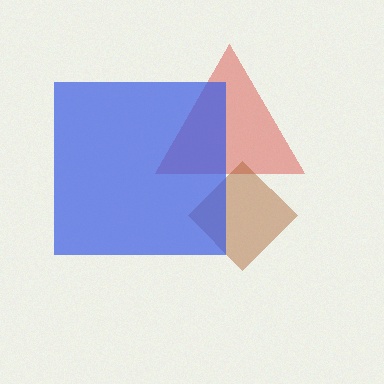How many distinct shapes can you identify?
There are 3 distinct shapes: a red triangle, a brown diamond, a blue square.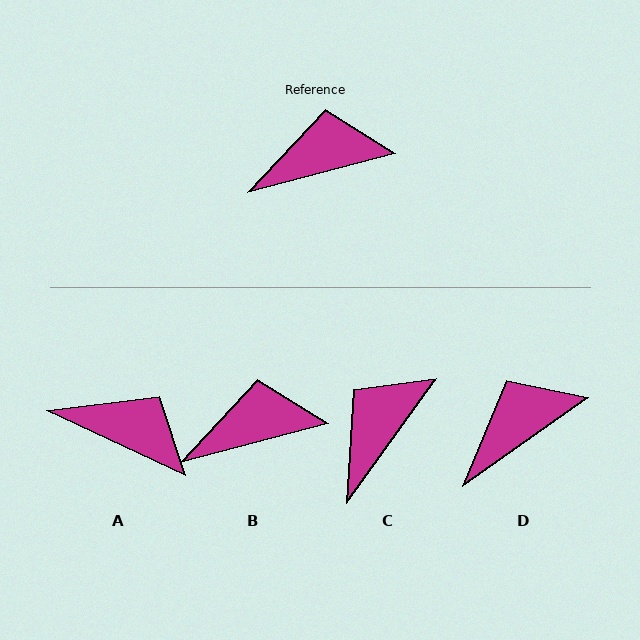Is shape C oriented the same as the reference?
No, it is off by about 39 degrees.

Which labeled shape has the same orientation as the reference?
B.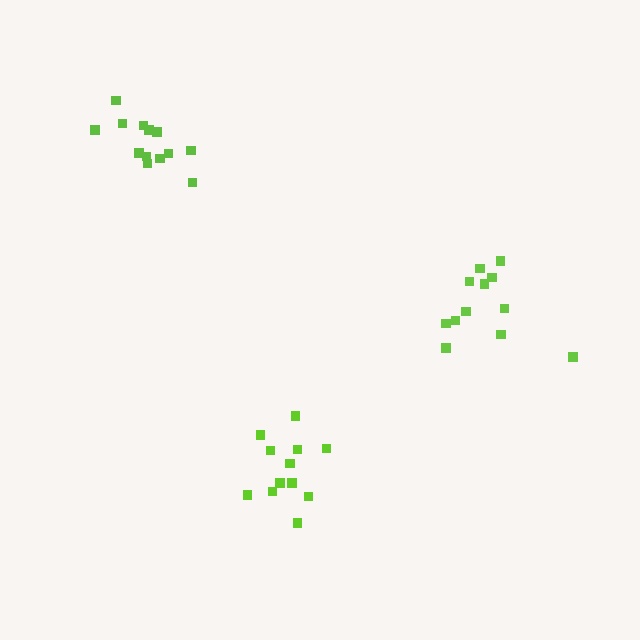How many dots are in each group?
Group 1: 13 dots, Group 2: 12 dots, Group 3: 12 dots (37 total).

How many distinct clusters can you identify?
There are 3 distinct clusters.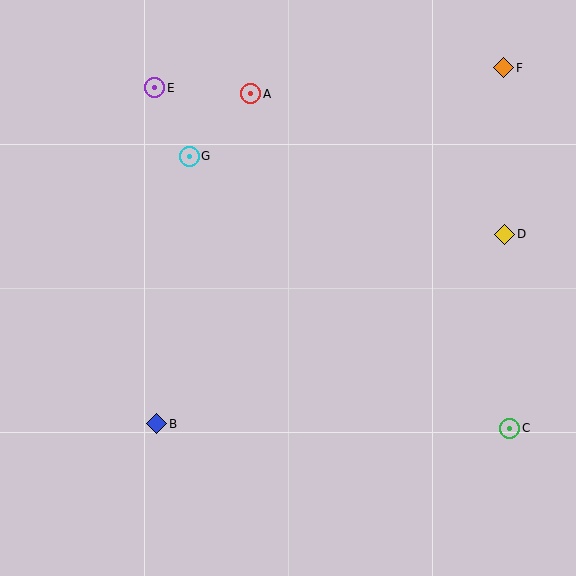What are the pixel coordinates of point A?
Point A is at (251, 94).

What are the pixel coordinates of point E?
Point E is at (155, 88).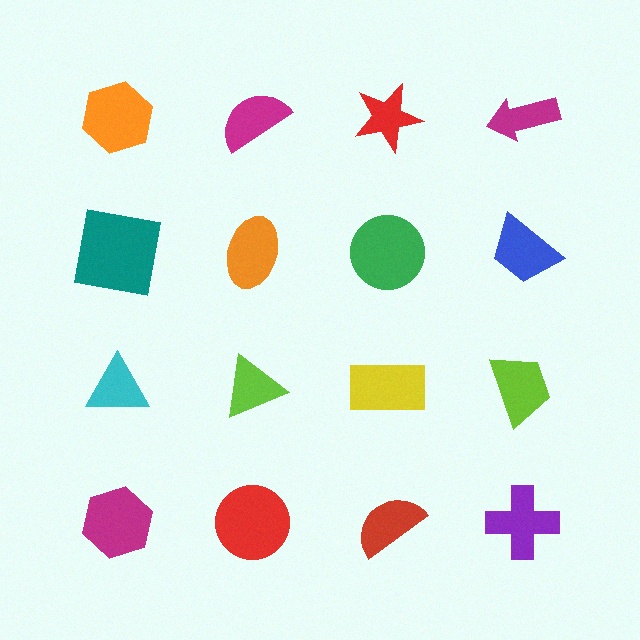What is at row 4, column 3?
A red semicircle.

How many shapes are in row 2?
4 shapes.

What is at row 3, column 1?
A cyan triangle.